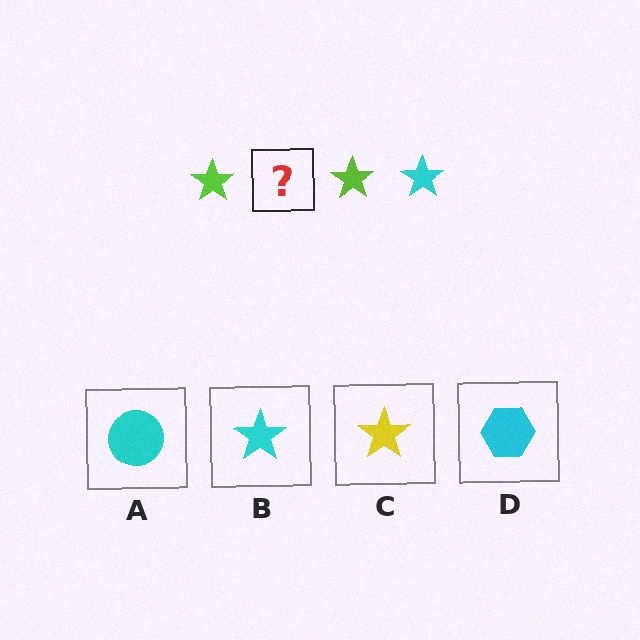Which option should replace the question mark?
Option B.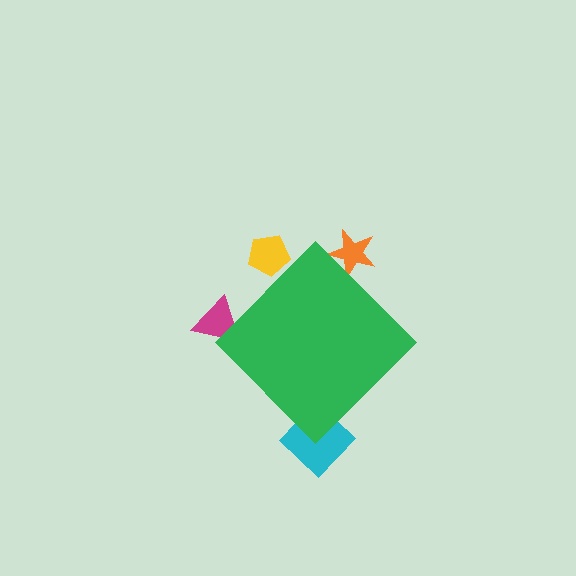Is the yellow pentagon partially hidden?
Yes, the yellow pentagon is partially hidden behind the green diamond.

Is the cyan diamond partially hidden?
Yes, the cyan diamond is partially hidden behind the green diamond.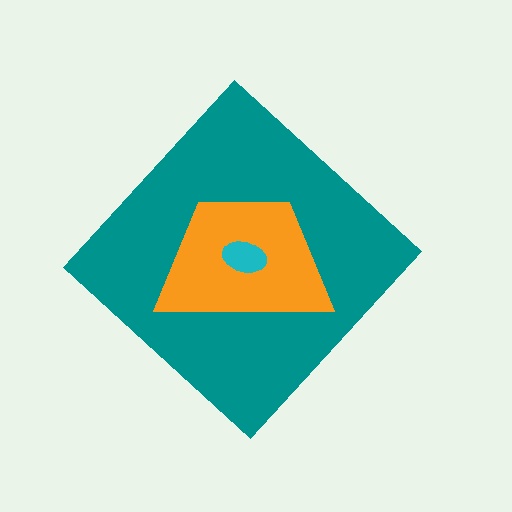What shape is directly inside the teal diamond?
The orange trapezoid.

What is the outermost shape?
The teal diamond.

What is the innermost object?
The cyan ellipse.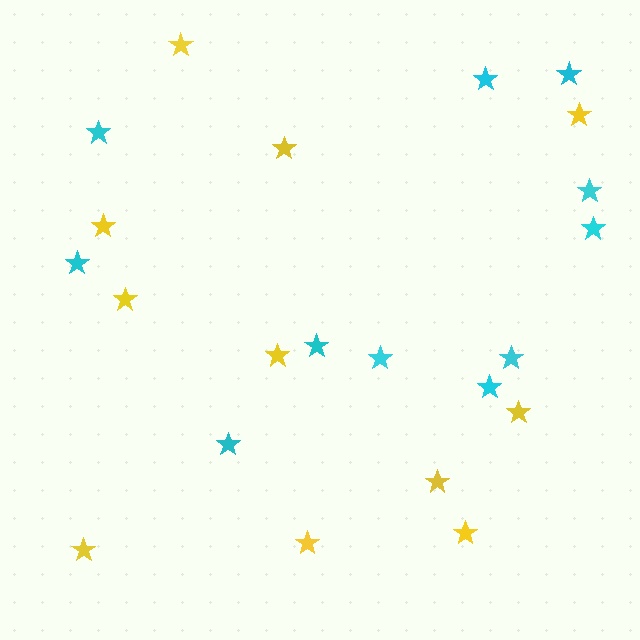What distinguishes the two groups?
There are 2 groups: one group of yellow stars (11) and one group of cyan stars (11).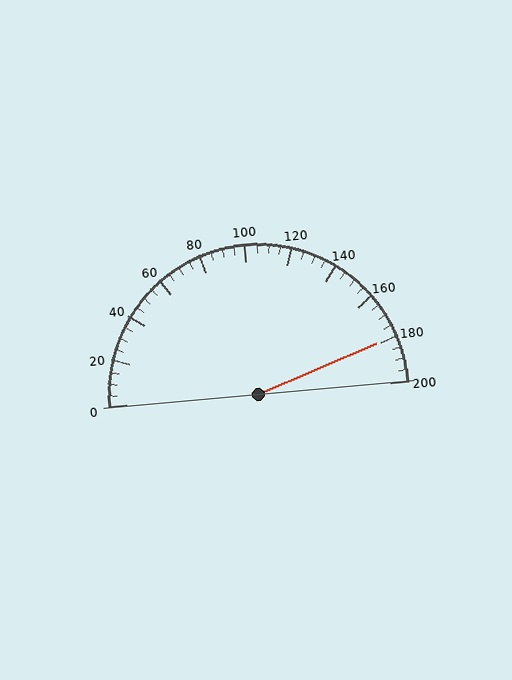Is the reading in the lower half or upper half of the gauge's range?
The reading is in the upper half of the range (0 to 200).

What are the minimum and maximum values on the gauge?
The gauge ranges from 0 to 200.